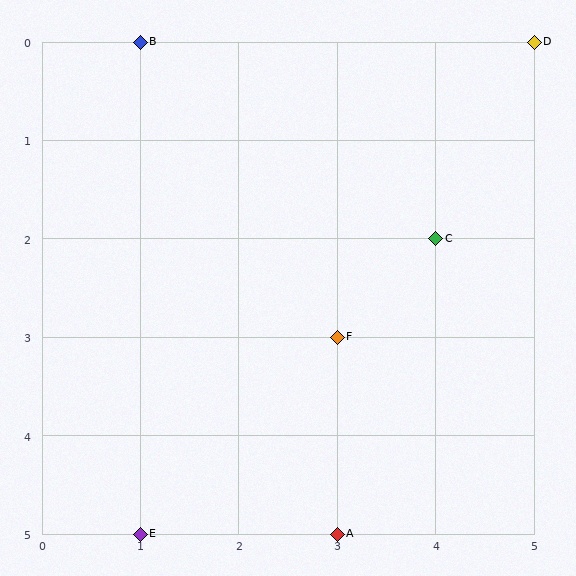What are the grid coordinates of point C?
Point C is at grid coordinates (4, 2).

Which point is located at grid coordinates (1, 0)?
Point B is at (1, 0).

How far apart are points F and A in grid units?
Points F and A are 2 rows apart.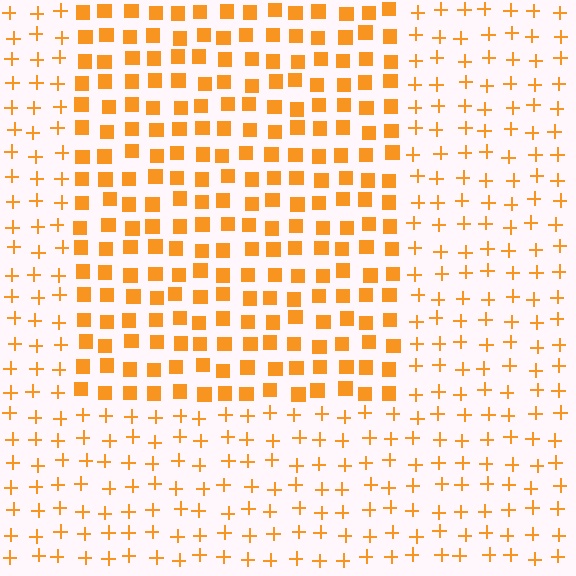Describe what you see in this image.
The image is filled with small orange elements arranged in a uniform grid. A rectangle-shaped region contains squares, while the surrounding area contains plus signs. The boundary is defined purely by the change in element shape.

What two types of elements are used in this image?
The image uses squares inside the rectangle region and plus signs outside it.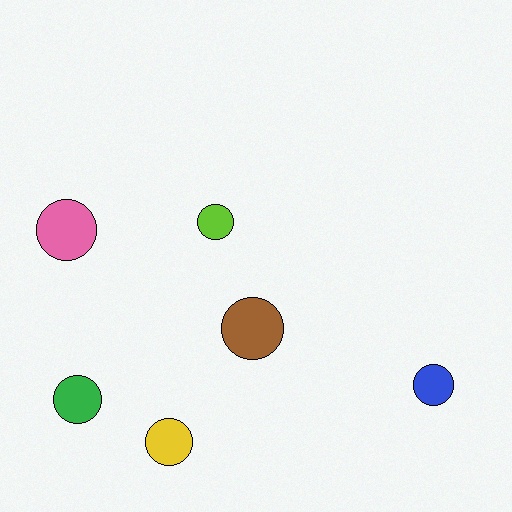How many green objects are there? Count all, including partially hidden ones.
There is 1 green object.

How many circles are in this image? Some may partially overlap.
There are 6 circles.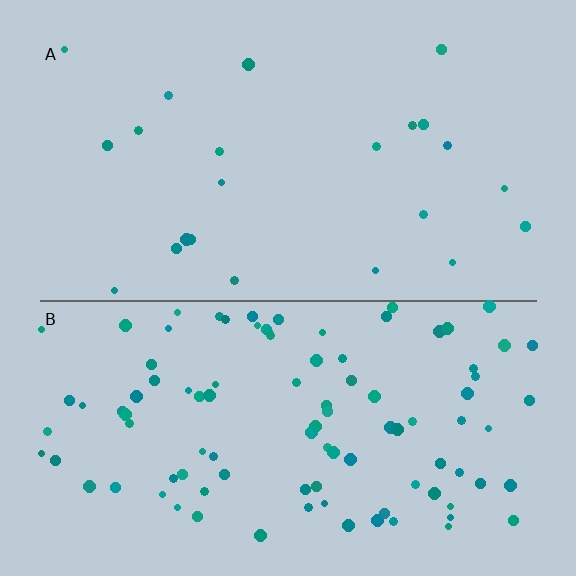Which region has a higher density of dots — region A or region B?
B (the bottom).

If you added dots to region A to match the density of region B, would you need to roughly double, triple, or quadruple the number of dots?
Approximately quadruple.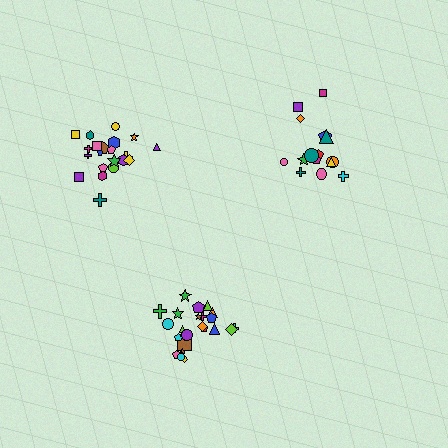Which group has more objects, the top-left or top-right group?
The top-left group.